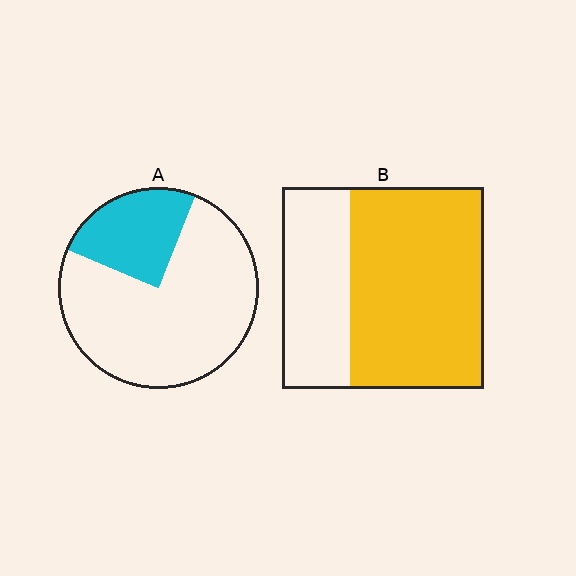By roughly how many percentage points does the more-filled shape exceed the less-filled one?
By roughly 40 percentage points (B over A).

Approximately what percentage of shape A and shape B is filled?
A is approximately 25% and B is approximately 65%.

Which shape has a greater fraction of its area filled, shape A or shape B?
Shape B.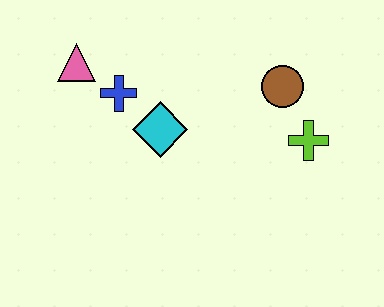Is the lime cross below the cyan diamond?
Yes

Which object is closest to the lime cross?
The brown circle is closest to the lime cross.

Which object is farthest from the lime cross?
The pink triangle is farthest from the lime cross.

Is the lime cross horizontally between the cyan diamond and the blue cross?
No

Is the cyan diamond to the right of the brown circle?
No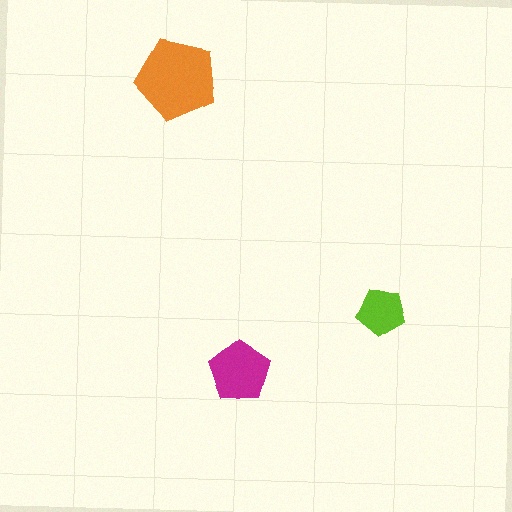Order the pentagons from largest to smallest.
the orange one, the magenta one, the lime one.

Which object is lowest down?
The magenta pentagon is bottommost.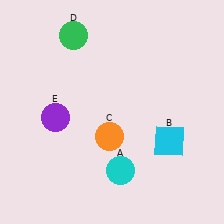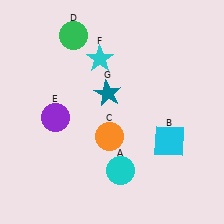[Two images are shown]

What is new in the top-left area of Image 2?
A teal star (G) was added in the top-left area of Image 2.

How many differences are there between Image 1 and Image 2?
There are 2 differences between the two images.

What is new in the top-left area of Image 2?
A cyan star (F) was added in the top-left area of Image 2.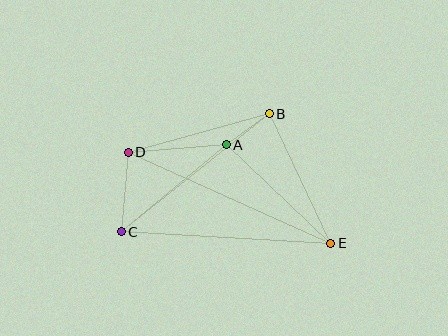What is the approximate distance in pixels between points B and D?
The distance between B and D is approximately 146 pixels.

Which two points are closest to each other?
Points A and B are closest to each other.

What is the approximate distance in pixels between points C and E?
The distance between C and E is approximately 210 pixels.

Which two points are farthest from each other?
Points D and E are farthest from each other.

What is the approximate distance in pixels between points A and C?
The distance between A and C is approximately 136 pixels.